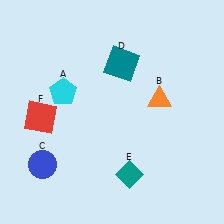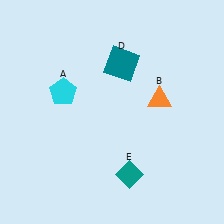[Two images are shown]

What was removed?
The blue circle (C), the red square (F) were removed in Image 2.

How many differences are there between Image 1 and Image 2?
There are 2 differences between the two images.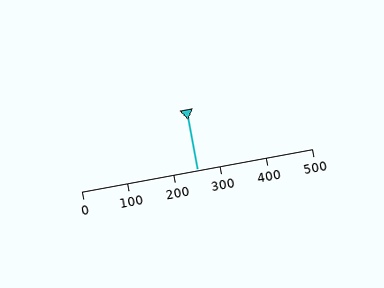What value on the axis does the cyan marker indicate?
The marker indicates approximately 250.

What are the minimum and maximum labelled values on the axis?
The axis runs from 0 to 500.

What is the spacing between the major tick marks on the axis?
The major ticks are spaced 100 apart.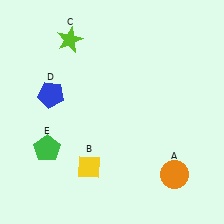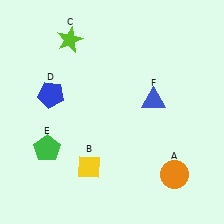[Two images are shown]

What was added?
A blue triangle (F) was added in Image 2.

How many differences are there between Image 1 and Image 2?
There is 1 difference between the two images.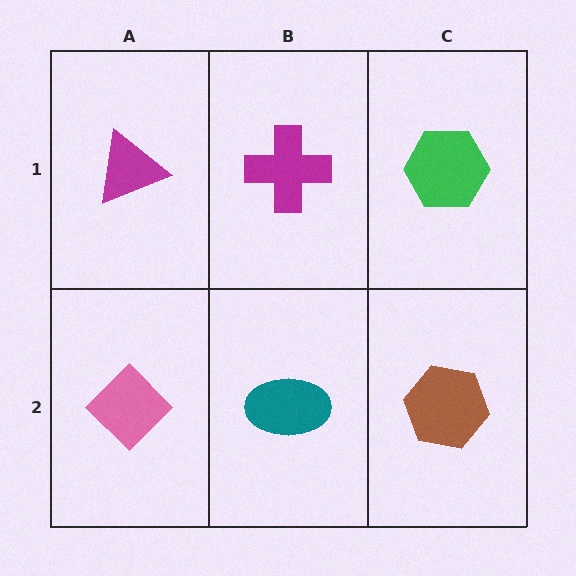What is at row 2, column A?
A pink diamond.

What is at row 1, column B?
A magenta cross.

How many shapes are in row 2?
3 shapes.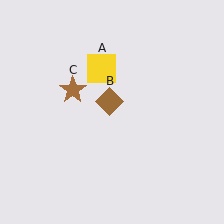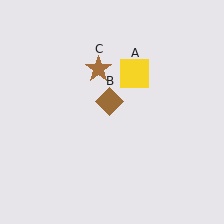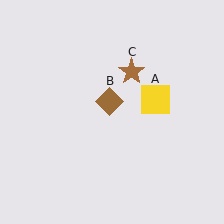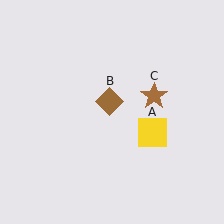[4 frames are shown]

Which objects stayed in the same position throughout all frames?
Brown diamond (object B) remained stationary.